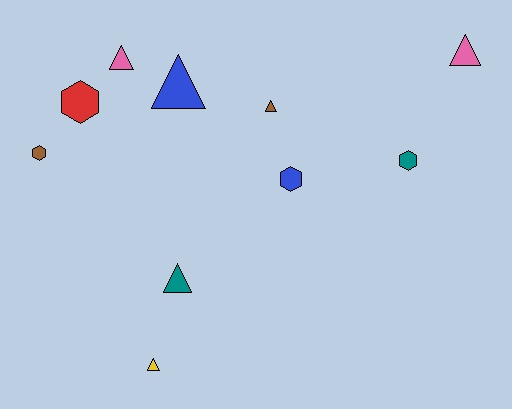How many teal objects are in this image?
There are 2 teal objects.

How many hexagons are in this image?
There are 4 hexagons.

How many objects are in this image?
There are 10 objects.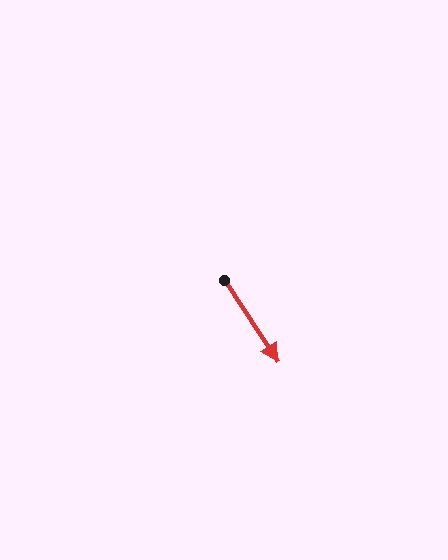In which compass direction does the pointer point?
Southeast.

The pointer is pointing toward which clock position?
Roughly 5 o'clock.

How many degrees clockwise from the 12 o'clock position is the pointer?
Approximately 146 degrees.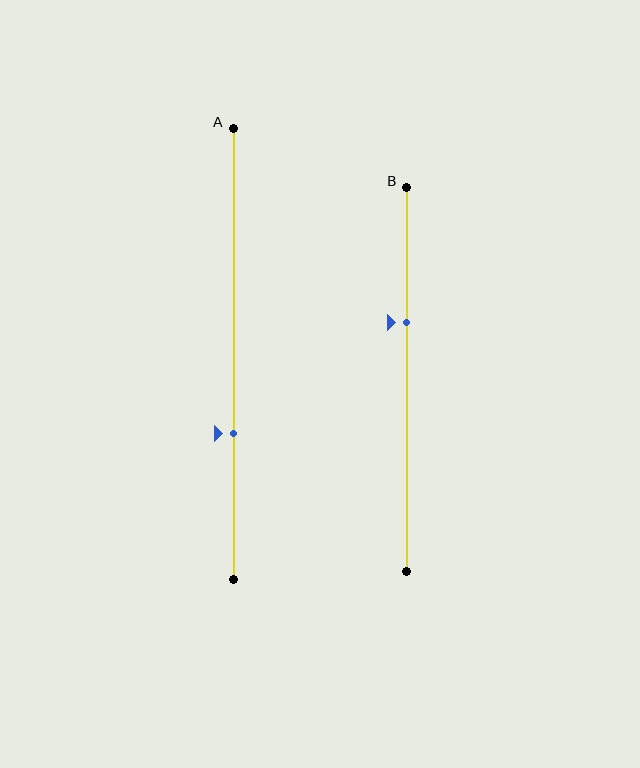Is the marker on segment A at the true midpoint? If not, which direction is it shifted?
No, the marker on segment A is shifted downward by about 18% of the segment length.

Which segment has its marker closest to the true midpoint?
Segment B has its marker closest to the true midpoint.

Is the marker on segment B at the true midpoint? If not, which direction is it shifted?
No, the marker on segment B is shifted upward by about 15% of the segment length.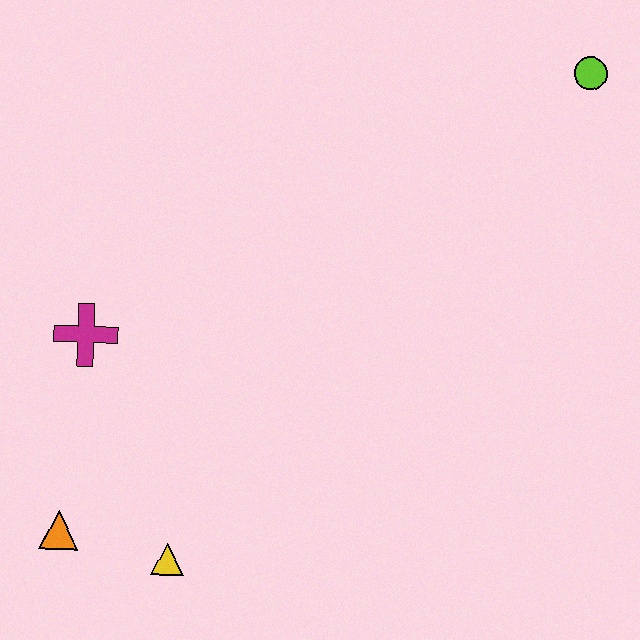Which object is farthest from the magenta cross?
The lime circle is farthest from the magenta cross.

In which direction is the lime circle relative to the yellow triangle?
The lime circle is above the yellow triangle.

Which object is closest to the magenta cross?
The orange triangle is closest to the magenta cross.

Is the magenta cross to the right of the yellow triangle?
No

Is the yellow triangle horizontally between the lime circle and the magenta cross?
Yes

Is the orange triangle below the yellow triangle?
No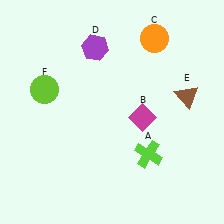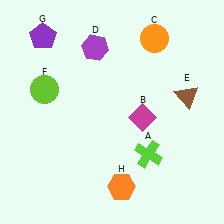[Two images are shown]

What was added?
A purple pentagon (G), an orange hexagon (H) were added in Image 2.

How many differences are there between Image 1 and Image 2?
There are 2 differences between the two images.